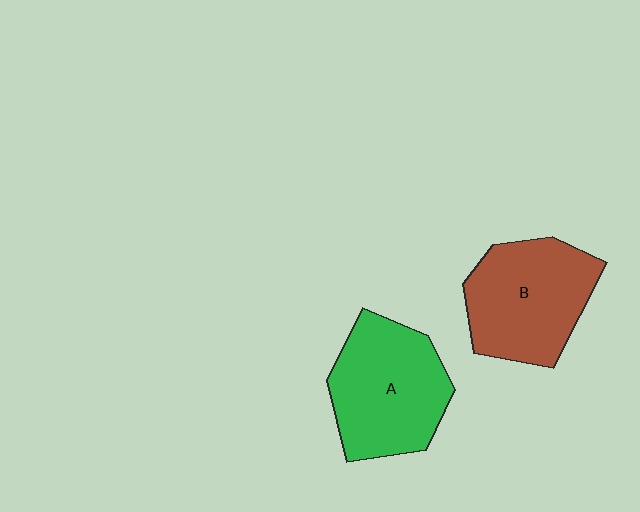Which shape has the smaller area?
Shape B (brown).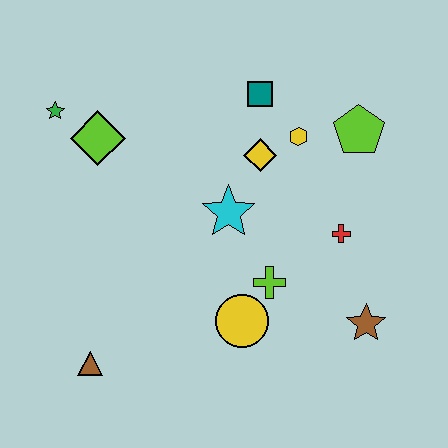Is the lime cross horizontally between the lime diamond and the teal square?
No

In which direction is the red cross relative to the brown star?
The red cross is above the brown star.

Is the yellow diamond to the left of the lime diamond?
No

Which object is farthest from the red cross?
The green star is farthest from the red cross.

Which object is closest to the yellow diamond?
The yellow hexagon is closest to the yellow diamond.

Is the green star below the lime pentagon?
No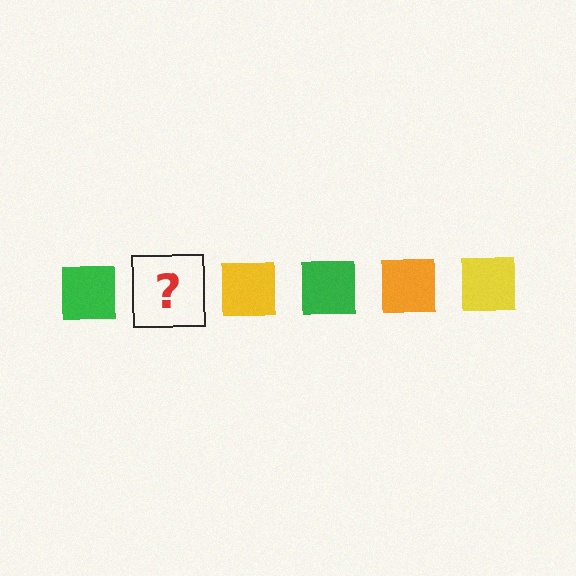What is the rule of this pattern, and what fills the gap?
The rule is that the pattern cycles through green, orange, yellow squares. The gap should be filled with an orange square.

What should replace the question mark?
The question mark should be replaced with an orange square.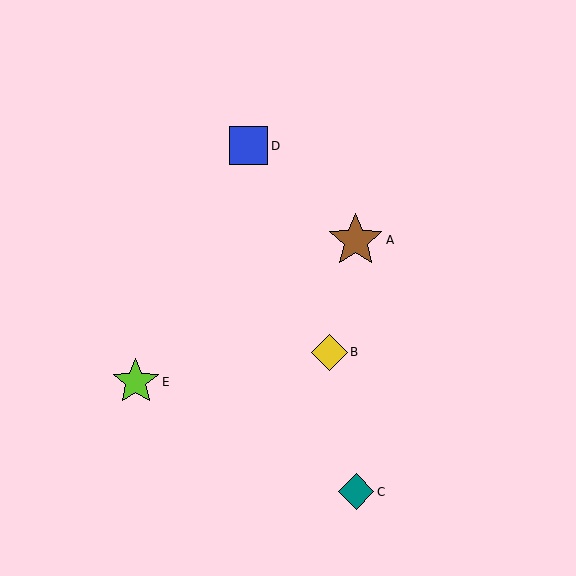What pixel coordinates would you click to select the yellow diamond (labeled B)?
Click at (329, 352) to select the yellow diamond B.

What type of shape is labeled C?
Shape C is a teal diamond.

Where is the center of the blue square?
The center of the blue square is at (248, 146).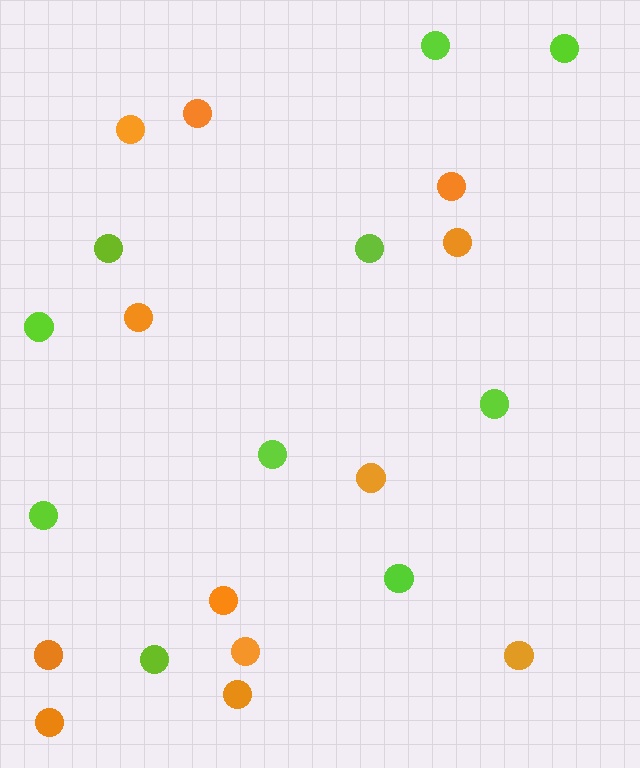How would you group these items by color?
There are 2 groups: one group of orange circles (12) and one group of lime circles (10).